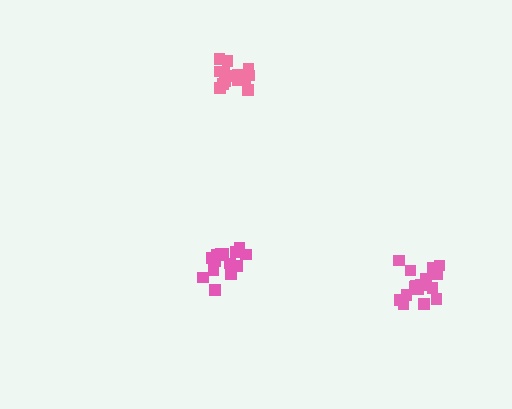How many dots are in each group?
Group 1: 15 dots, Group 2: 15 dots, Group 3: 16 dots (46 total).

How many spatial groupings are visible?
There are 3 spatial groupings.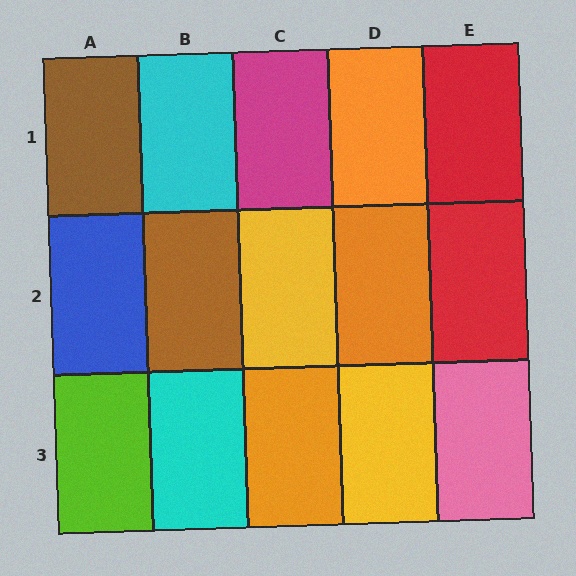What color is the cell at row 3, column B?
Cyan.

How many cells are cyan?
2 cells are cyan.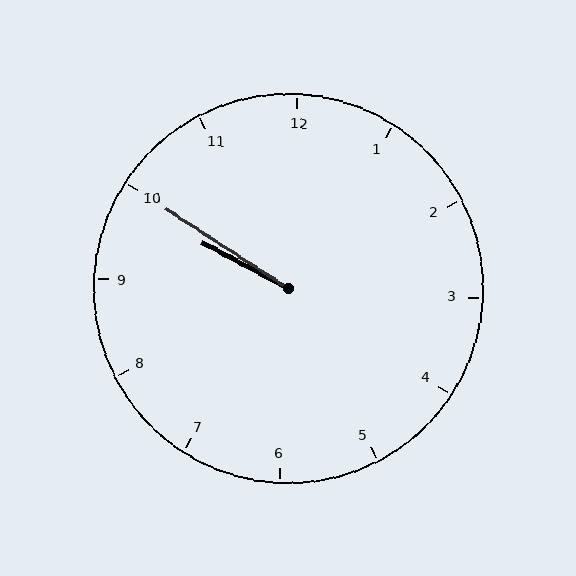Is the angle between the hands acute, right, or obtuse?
It is acute.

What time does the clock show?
9:50.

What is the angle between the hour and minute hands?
Approximately 5 degrees.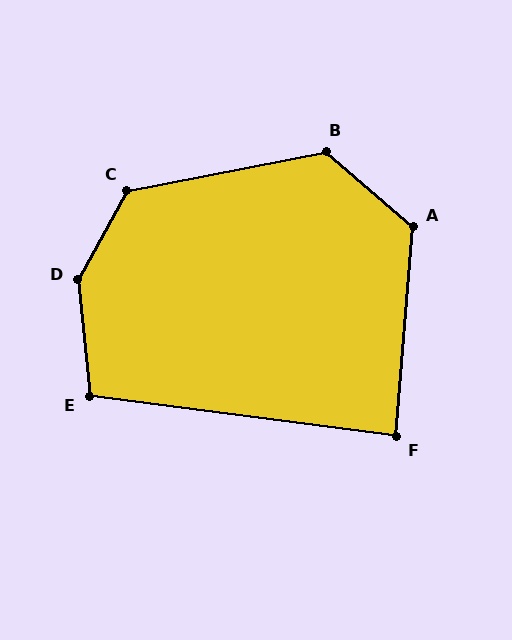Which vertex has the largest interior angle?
D, at approximately 145 degrees.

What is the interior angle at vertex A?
Approximately 127 degrees (obtuse).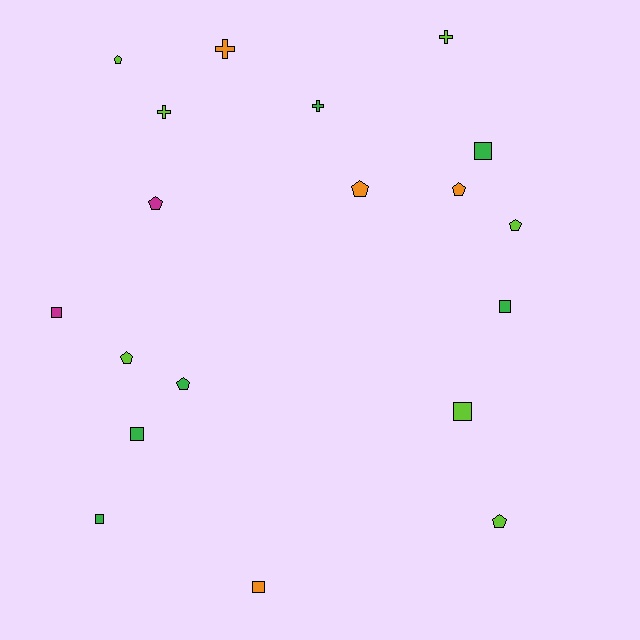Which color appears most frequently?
Lime, with 7 objects.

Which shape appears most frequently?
Pentagon, with 8 objects.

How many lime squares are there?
There is 1 lime square.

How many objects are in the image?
There are 19 objects.